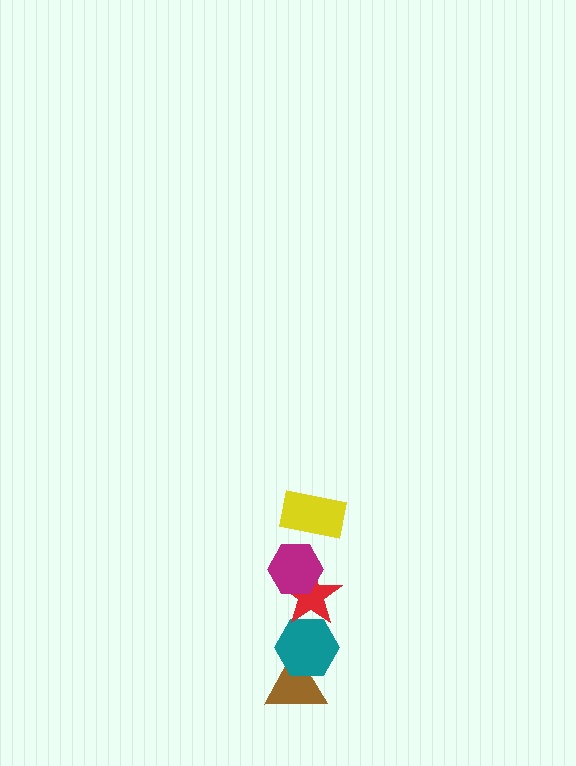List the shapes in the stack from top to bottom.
From top to bottom: the yellow rectangle, the magenta hexagon, the red star, the teal hexagon, the brown triangle.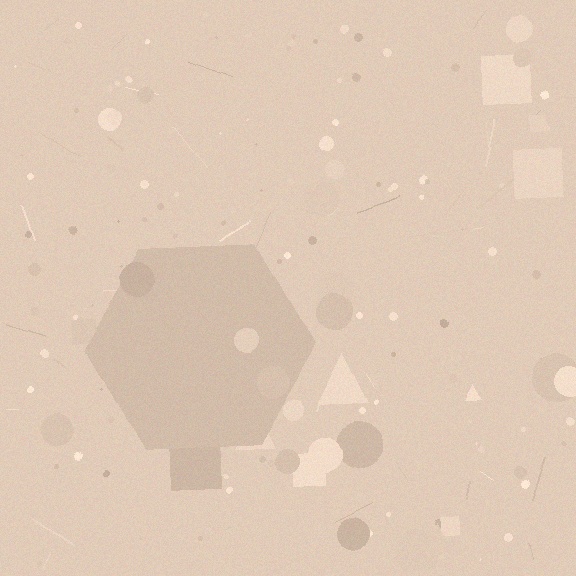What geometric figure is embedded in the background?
A hexagon is embedded in the background.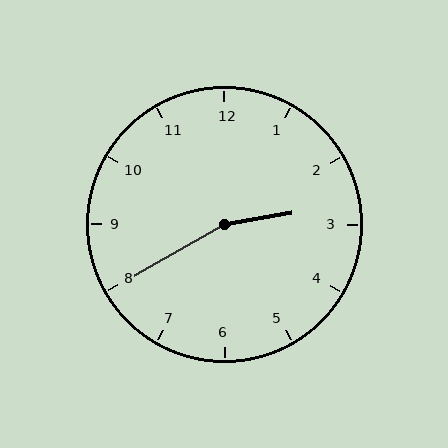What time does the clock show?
2:40.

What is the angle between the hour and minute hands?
Approximately 160 degrees.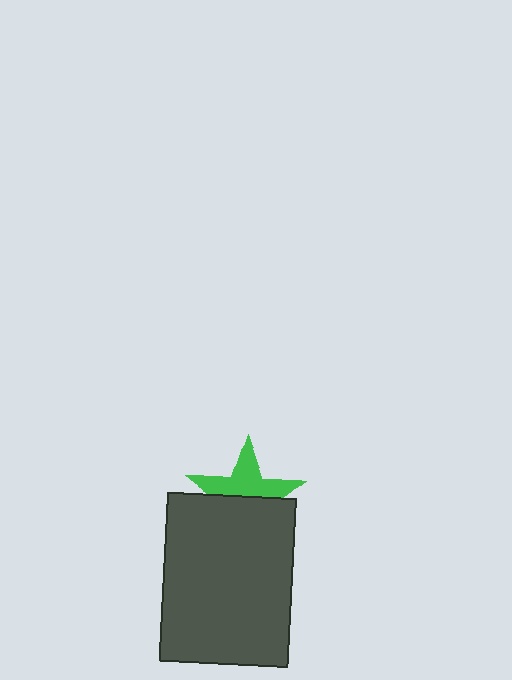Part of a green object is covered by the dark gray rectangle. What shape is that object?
It is a star.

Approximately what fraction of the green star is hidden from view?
Roughly 50% of the green star is hidden behind the dark gray rectangle.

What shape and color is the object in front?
The object in front is a dark gray rectangle.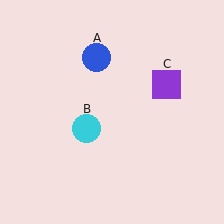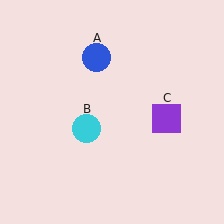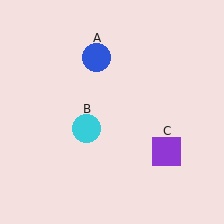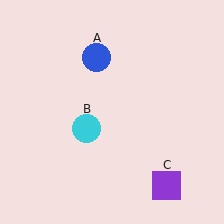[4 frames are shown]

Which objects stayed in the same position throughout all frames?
Blue circle (object A) and cyan circle (object B) remained stationary.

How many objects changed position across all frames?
1 object changed position: purple square (object C).